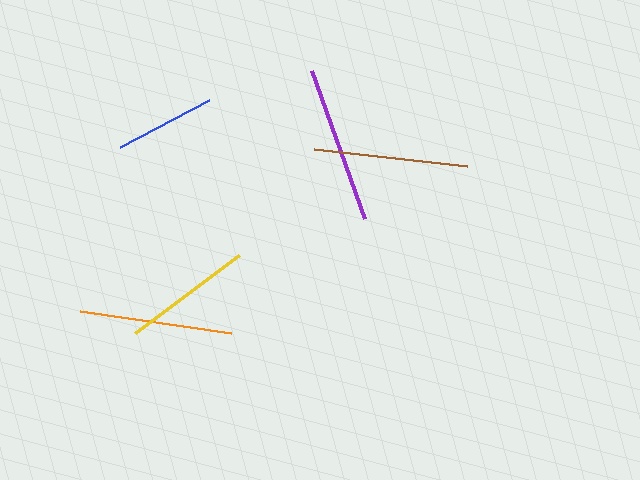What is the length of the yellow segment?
The yellow segment is approximately 130 pixels long.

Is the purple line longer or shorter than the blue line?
The purple line is longer than the blue line.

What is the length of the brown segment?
The brown segment is approximately 154 pixels long.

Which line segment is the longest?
The purple line is the longest at approximately 157 pixels.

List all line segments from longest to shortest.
From longest to shortest: purple, brown, orange, yellow, blue.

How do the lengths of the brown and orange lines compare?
The brown and orange lines are approximately the same length.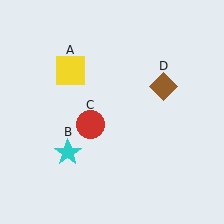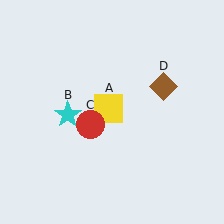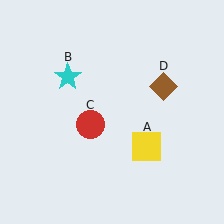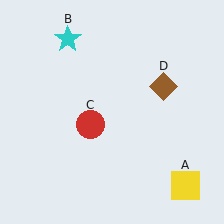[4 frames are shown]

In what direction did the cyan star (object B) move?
The cyan star (object B) moved up.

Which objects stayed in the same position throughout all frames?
Red circle (object C) and brown diamond (object D) remained stationary.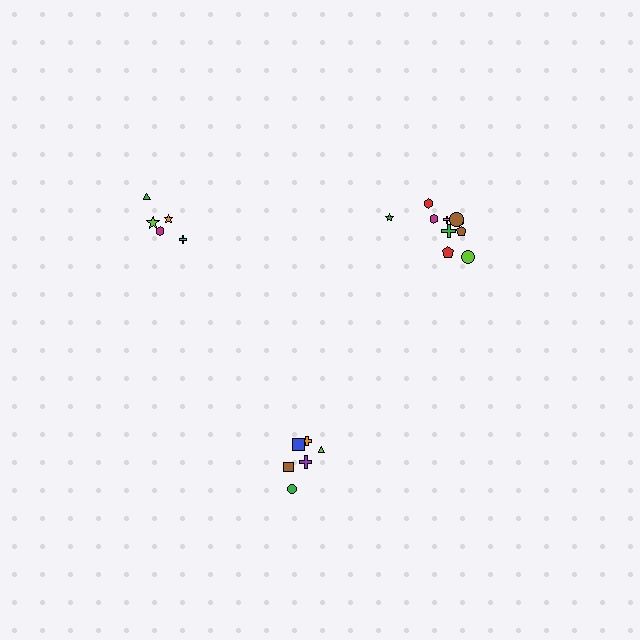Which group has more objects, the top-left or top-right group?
The top-right group.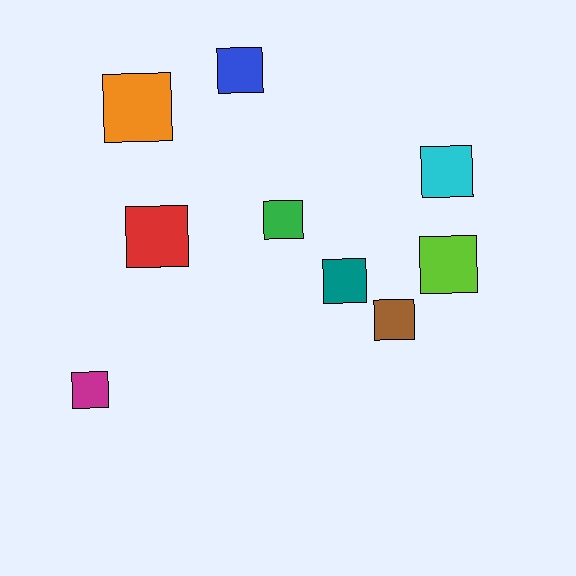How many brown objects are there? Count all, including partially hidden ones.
There is 1 brown object.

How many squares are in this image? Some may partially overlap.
There are 9 squares.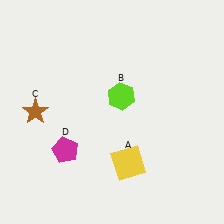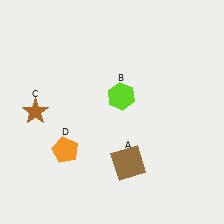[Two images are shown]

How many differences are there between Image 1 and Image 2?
There are 2 differences between the two images.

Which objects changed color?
A changed from yellow to brown. D changed from magenta to orange.